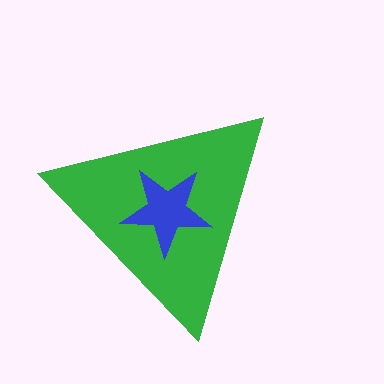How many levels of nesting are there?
2.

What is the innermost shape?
The blue star.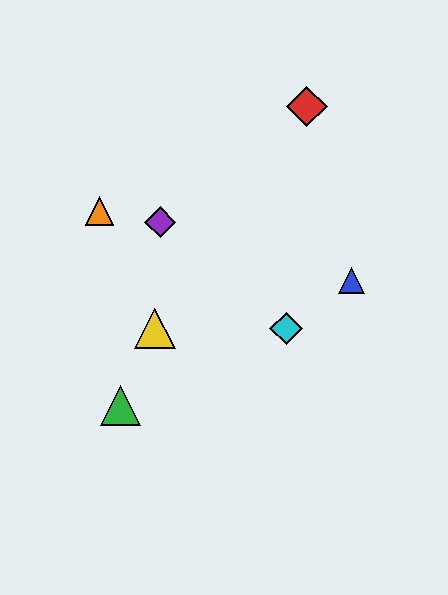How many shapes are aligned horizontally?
2 shapes (the yellow triangle, the cyan diamond) are aligned horizontally.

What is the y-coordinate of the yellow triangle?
The yellow triangle is at y≈329.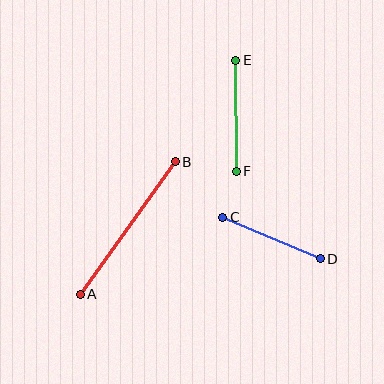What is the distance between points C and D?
The distance is approximately 106 pixels.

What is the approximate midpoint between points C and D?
The midpoint is at approximately (271, 238) pixels.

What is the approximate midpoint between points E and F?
The midpoint is at approximately (236, 116) pixels.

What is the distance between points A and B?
The distance is approximately 163 pixels.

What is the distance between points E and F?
The distance is approximately 111 pixels.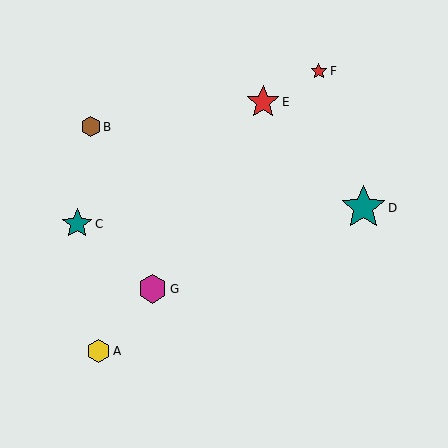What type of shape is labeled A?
Shape A is a yellow hexagon.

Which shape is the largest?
The teal star (labeled D) is the largest.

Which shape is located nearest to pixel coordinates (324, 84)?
The red star (labeled F) at (319, 71) is nearest to that location.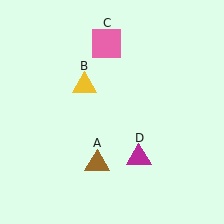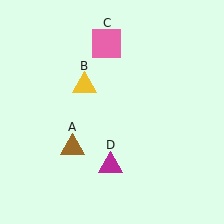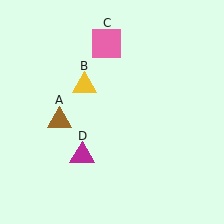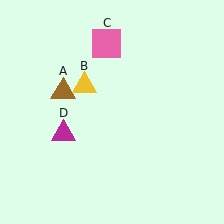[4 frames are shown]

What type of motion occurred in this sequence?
The brown triangle (object A), magenta triangle (object D) rotated clockwise around the center of the scene.